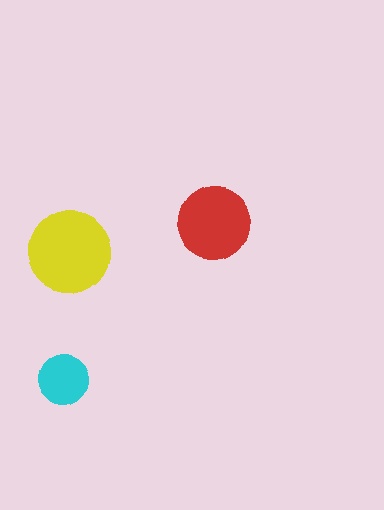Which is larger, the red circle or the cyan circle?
The red one.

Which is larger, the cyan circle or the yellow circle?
The yellow one.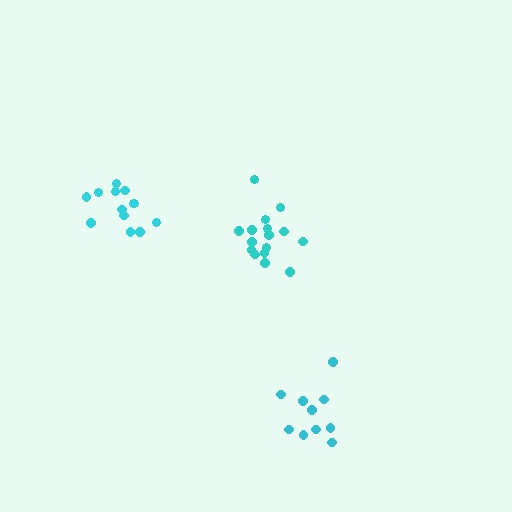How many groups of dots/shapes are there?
There are 3 groups.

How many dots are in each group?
Group 1: 16 dots, Group 2: 13 dots, Group 3: 10 dots (39 total).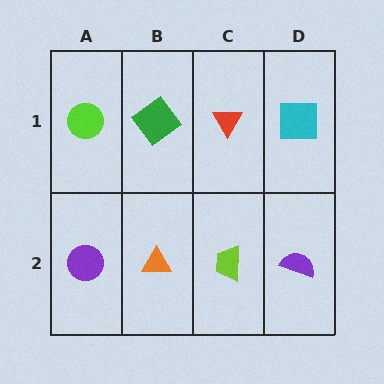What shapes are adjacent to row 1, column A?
A purple circle (row 2, column A), a green diamond (row 1, column B).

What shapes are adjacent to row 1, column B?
An orange triangle (row 2, column B), a lime circle (row 1, column A), a red triangle (row 1, column C).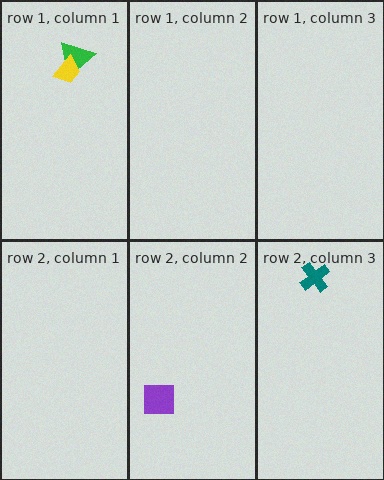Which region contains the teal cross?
The row 2, column 3 region.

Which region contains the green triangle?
The row 1, column 1 region.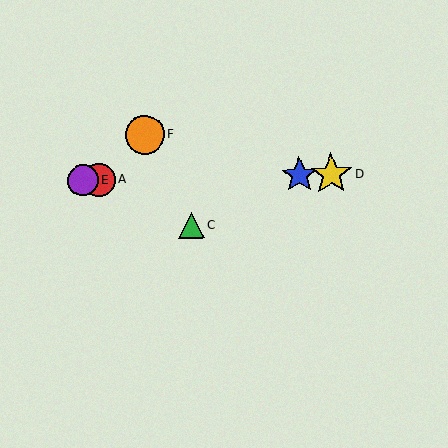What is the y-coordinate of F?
Object F is at y≈135.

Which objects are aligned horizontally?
Objects A, B, D, E are aligned horizontally.